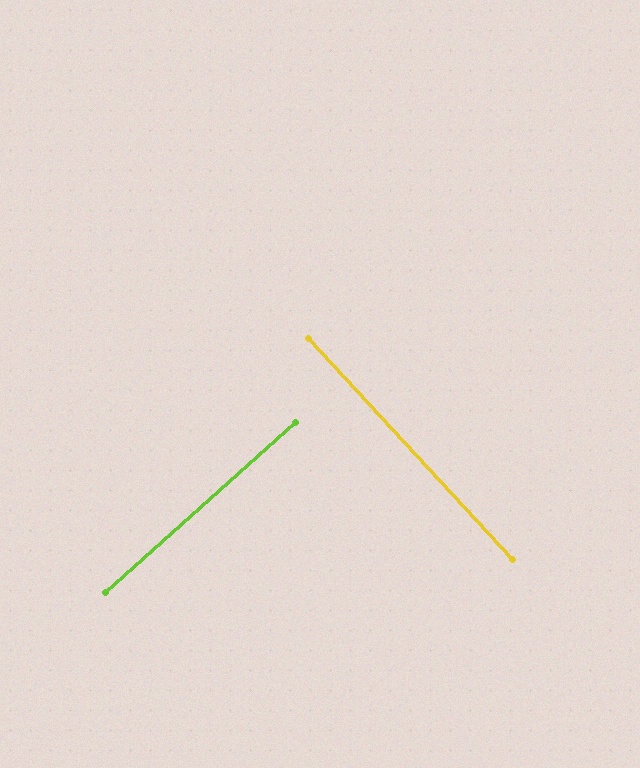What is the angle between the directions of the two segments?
Approximately 89 degrees.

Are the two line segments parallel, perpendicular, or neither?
Perpendicular — they meet at approximately 89°.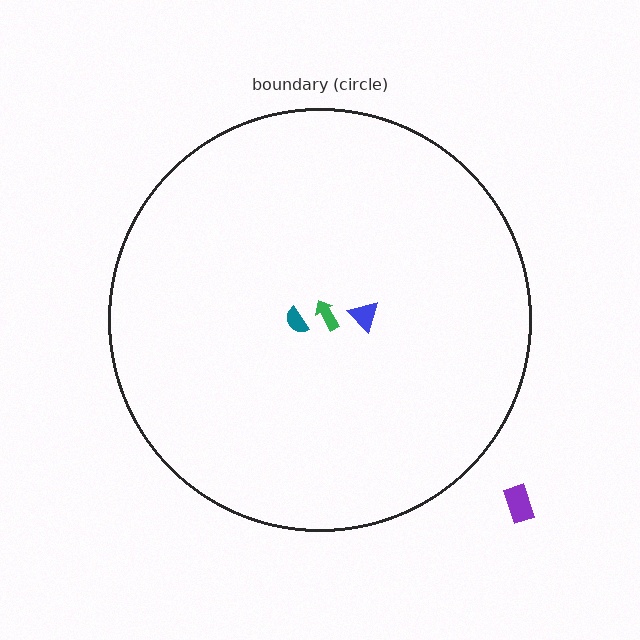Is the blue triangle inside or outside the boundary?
Inside.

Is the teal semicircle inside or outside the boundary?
Inside.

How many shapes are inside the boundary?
3 inside, 1 outside.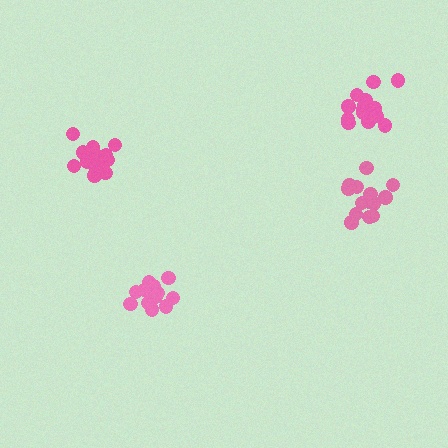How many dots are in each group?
Group 1: 14 dots, Group 2: 13 dots, Group 3: 17 dots, Group 4: 14 dots (58 total).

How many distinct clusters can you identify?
There are 4 distinct clusters.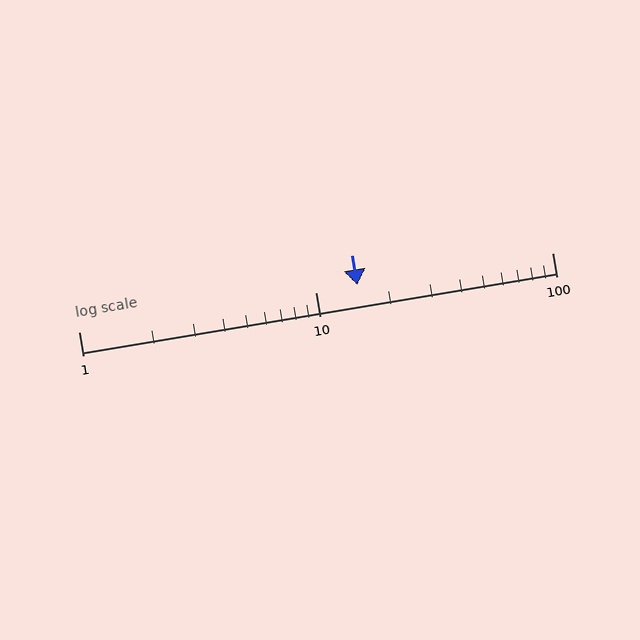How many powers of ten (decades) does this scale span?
The scale spans 2 decades, from 1 to 100.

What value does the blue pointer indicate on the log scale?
The pointer indicates approximately 15.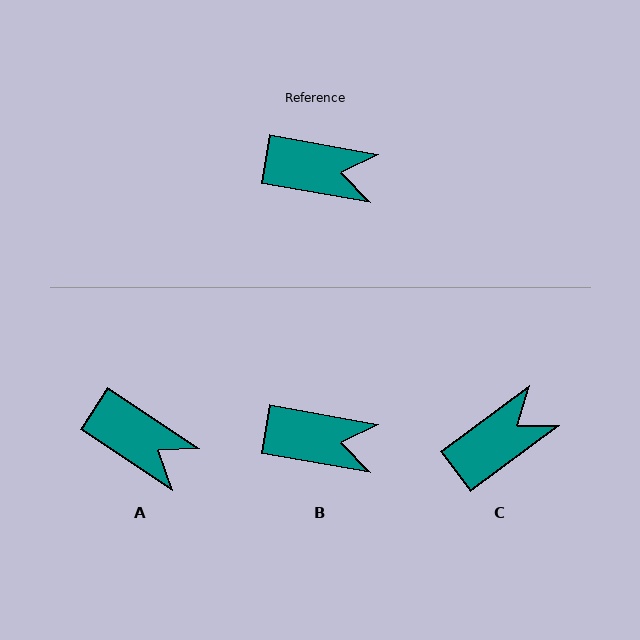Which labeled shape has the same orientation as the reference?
B.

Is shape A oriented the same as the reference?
No, it is off by about 23 degrees.